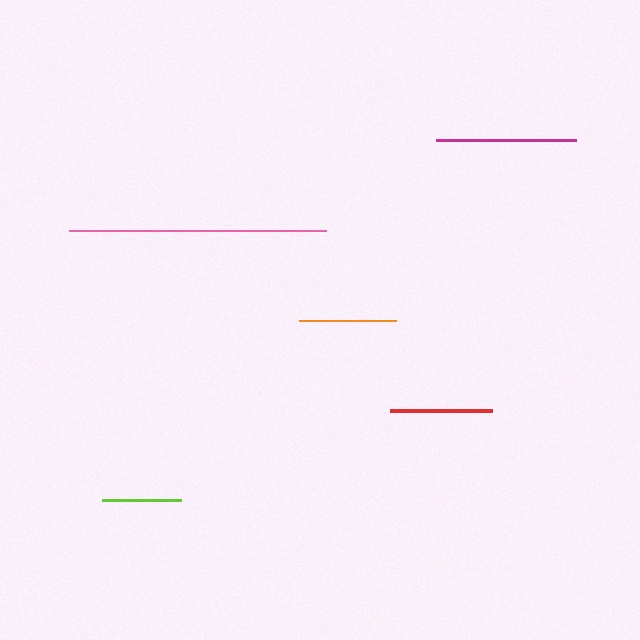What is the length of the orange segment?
The orange segment is approximately 97 pixels long.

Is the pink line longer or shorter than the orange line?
The pink line is longer than the orange line.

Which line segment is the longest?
The pink line is the longest at approximately 258 pixels.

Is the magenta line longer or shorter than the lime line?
The magenta line is longer than the lime line.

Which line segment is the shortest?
The lime line is the shortest at approximately 80 pixels.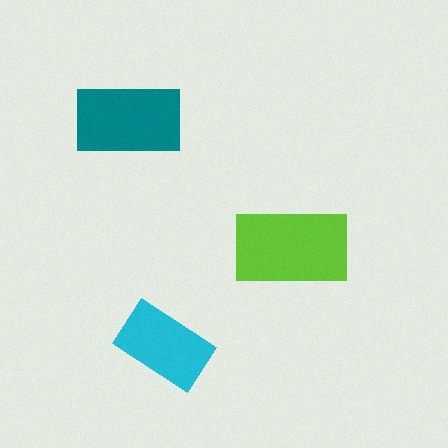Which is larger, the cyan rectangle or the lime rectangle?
The lime one.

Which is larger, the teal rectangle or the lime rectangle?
The lime one.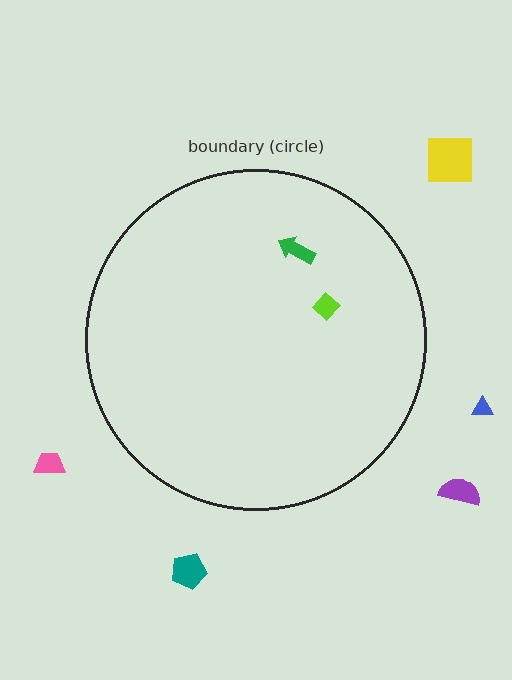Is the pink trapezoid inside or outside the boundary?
Outside.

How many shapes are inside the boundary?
2 inside, 5 outside.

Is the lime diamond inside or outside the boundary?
Inside.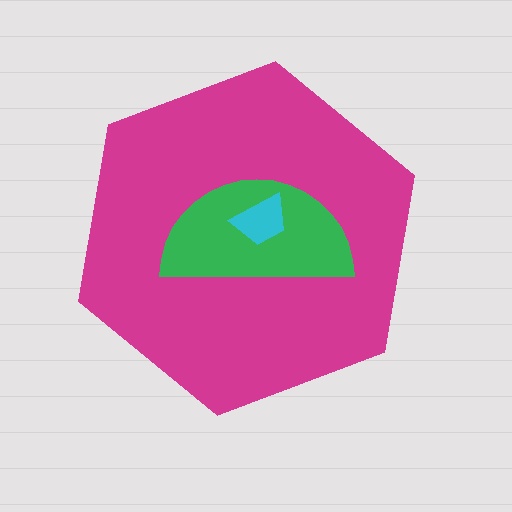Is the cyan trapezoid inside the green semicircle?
Yes.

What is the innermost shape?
The cyan trapezoid.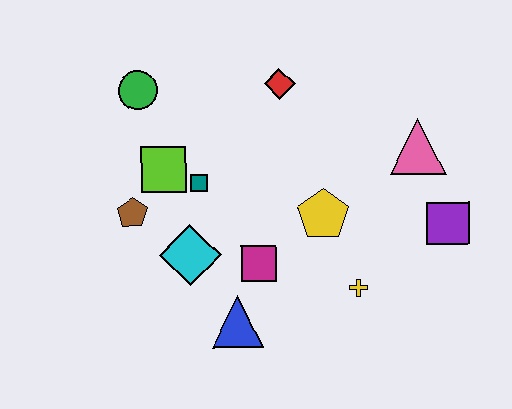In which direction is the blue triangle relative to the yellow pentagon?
The blue triangle is below the yellow pentagon.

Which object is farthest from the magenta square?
The green circle is farthest from the magenta square.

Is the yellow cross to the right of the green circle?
Yes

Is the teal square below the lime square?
Yes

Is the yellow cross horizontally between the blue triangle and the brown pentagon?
No